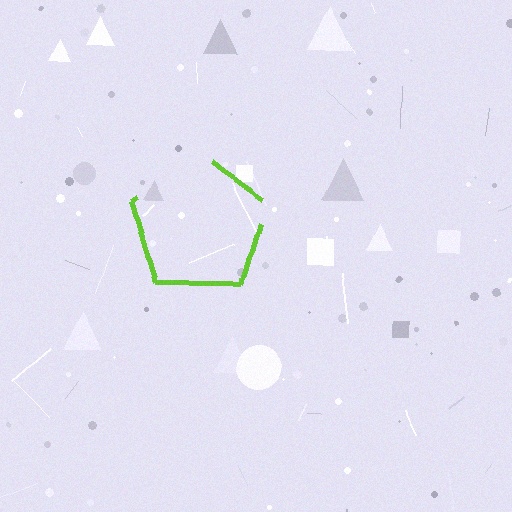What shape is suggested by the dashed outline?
The dashed outline suggests a pentagon.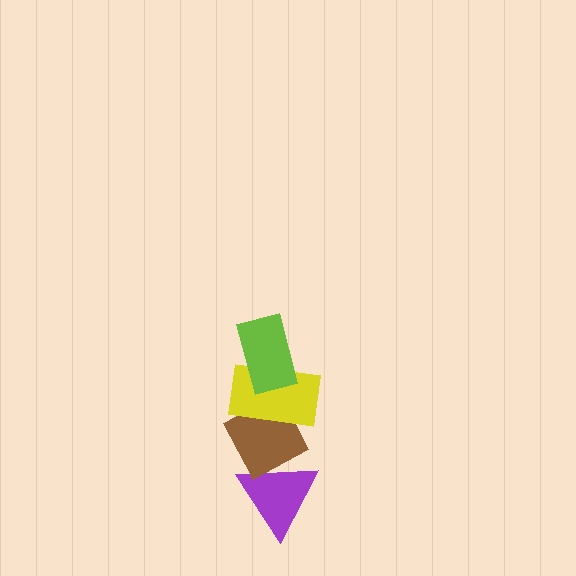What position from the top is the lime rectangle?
The lime rectangle is 1st from the top.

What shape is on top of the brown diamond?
The yellow rectangle is on top of the brown diamond.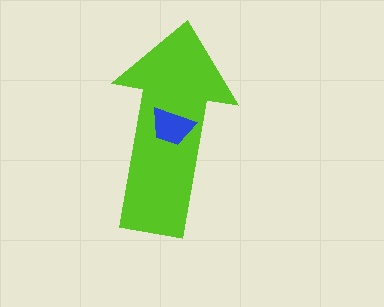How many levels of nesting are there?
2.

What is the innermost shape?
The blue trapezoid.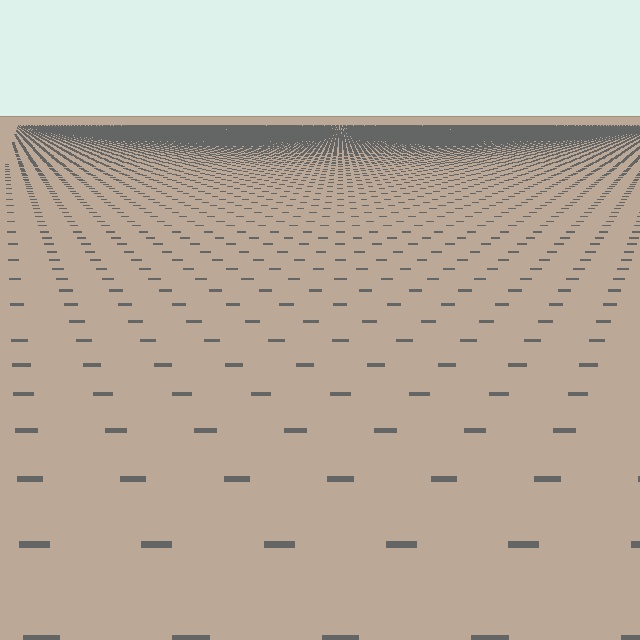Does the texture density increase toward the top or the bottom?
Density increases toward the top.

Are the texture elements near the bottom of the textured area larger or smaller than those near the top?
Larger. Near the bottom, elements are closer to the viewer and appear at a bigger on-screen size.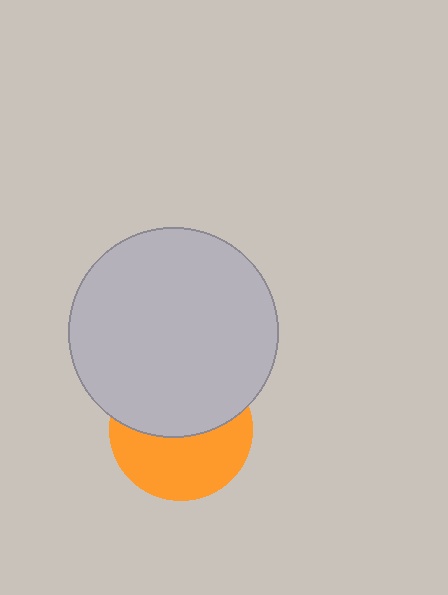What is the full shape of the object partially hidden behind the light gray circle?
The partially hidden object is an orange circle.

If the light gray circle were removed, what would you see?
You would see the complete orange circle.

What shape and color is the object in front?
The object in front is a light gray circle.